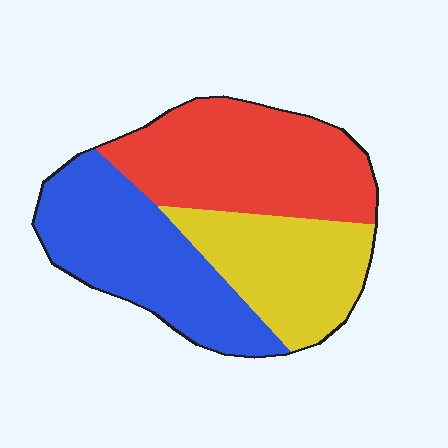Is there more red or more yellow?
Red.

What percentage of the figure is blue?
Blue takes up about one third (1/3) of the figure.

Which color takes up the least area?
Yellow, at roughly 25%.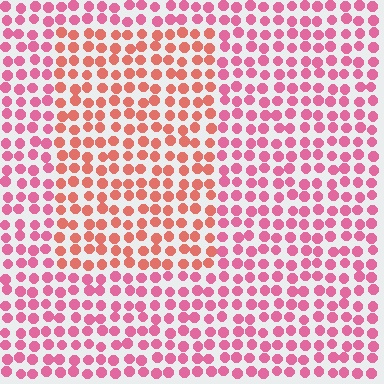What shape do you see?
I see a rectangle.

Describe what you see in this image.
The image is filled with small pink elements in a uniform arrangement. A rectangle-shaped region is visible where the elements are tinted to a slightly different hue, forming a subtle color boundary.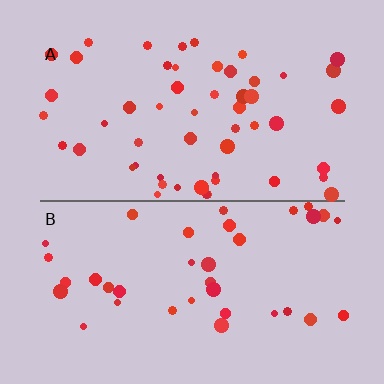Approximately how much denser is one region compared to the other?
Approximately 1.4× — region A over region B.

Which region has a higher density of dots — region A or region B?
A (the top).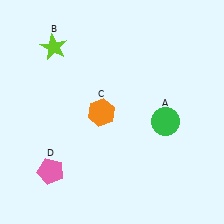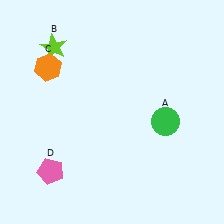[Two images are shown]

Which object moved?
The orange hexagon (C) moved left.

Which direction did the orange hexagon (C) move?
The orange hexagon (C) moved left.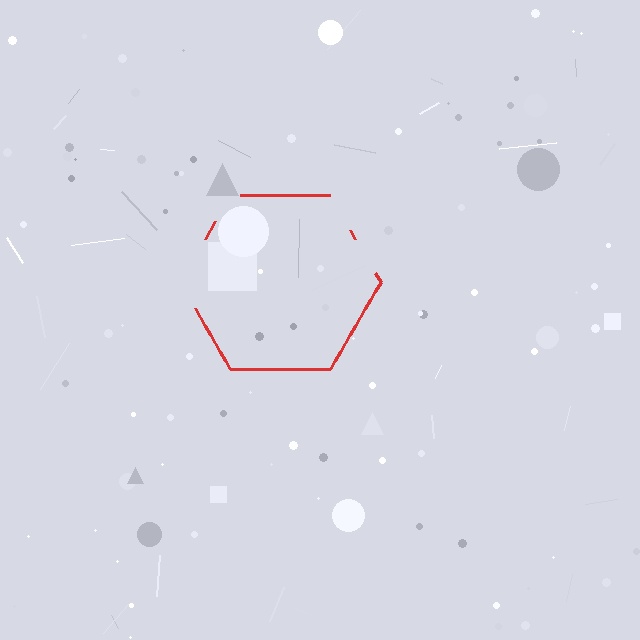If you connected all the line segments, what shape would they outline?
They would outline a hexagon.